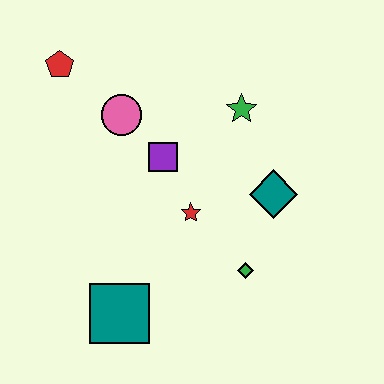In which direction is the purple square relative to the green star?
The purple square is to the left of the green star.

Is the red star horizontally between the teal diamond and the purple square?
Yes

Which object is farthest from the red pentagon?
The green diamond is farthest from the red pentagon.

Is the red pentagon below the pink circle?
No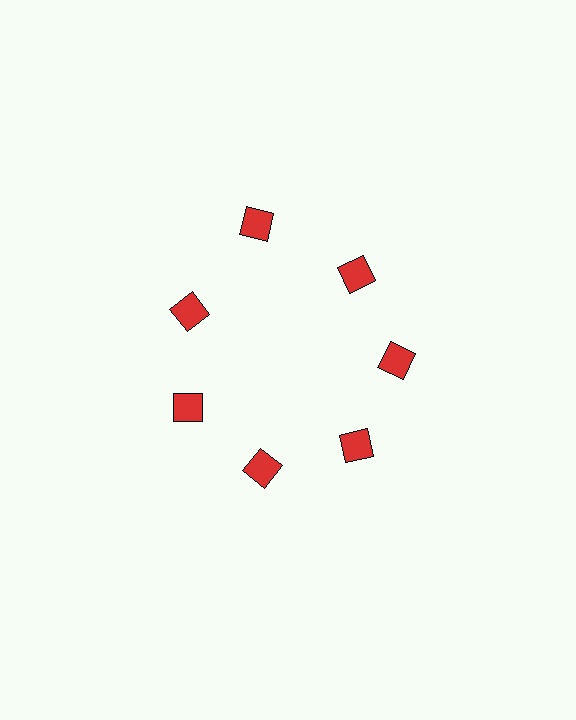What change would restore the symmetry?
The symmetry would be restored by moving it inward, back onto the ring so that all 7 squares sit at equal angles and equal distance from the center.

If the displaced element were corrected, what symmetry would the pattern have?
It would have 7-fold rotational symmetry — the pattern would map onto itself every 51 degrees.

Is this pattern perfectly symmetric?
No. The 7 red squares are arranged in a ring, but one element near the 12 o'clock position is pushed outward from the center, breaking the 7-fold rotational symmetry.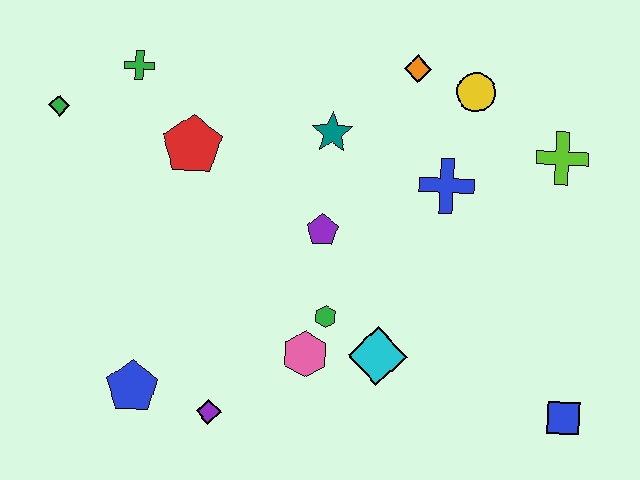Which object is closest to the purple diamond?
The blue pentagon is closest to the purple diamond.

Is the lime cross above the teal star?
No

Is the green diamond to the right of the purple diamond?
No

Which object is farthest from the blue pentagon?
The lime cross is farthest from the blue pentagon.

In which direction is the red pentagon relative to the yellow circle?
The red pentagon is to the left of the yellow circle.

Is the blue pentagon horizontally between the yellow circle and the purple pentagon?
No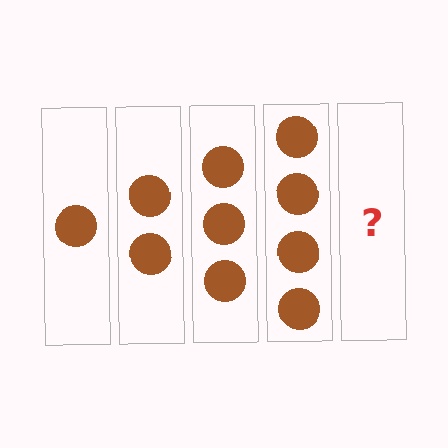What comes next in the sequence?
The next element should be 5 circles.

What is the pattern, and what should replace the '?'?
The pattern is that each step adds one more circle. The '?' should be 5 circles.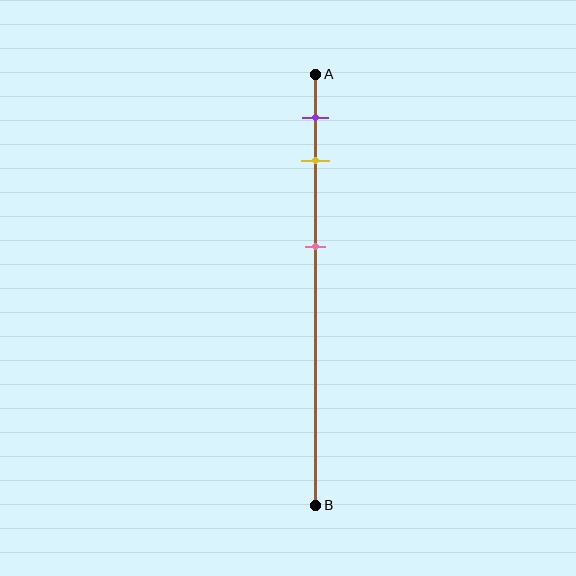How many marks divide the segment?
There are 3 marks dividing the segment.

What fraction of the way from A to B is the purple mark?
The purple mark is approximately 10% (0.1) of the way from A to B.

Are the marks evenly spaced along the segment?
No, the marks are not evenly spaced.